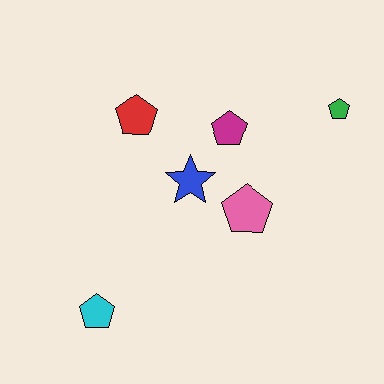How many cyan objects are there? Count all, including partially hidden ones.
There is 1 cyan object.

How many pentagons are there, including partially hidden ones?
There are 5 pentagons.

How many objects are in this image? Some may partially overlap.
There are 6 objects.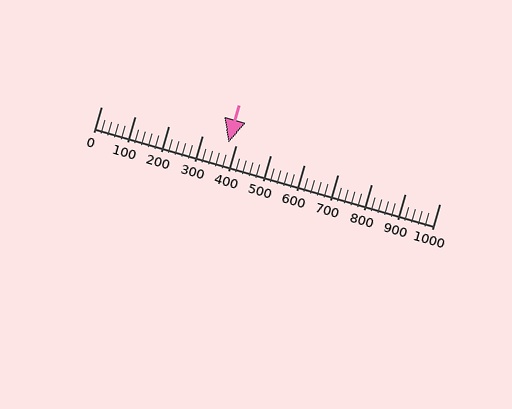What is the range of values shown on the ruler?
The ruler shows values from 0 to 1000.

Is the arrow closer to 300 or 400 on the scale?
The arrow is closer to 400.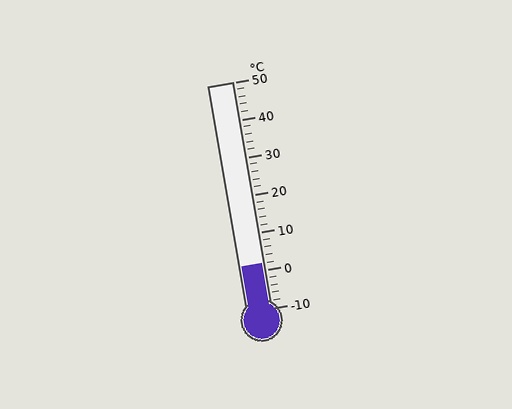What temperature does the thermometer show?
The thermometer shows approximately 2°C.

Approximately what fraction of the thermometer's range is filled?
The thermometer is filled to approximately 20% of its range.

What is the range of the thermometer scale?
The thermometer scale ranges from -10°C to 50°C.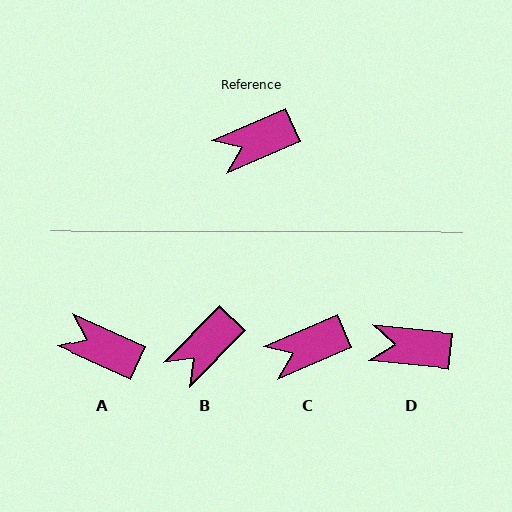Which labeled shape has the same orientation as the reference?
C.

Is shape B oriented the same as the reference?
No, it is off by about 22 degrees.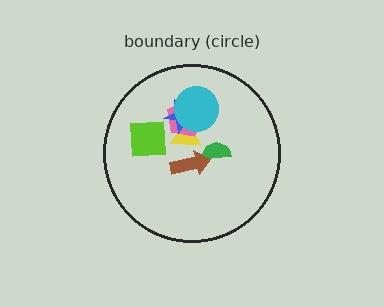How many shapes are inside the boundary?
7 inside, 0 outside.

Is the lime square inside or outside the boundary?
Inside.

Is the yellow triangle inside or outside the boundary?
Inside.